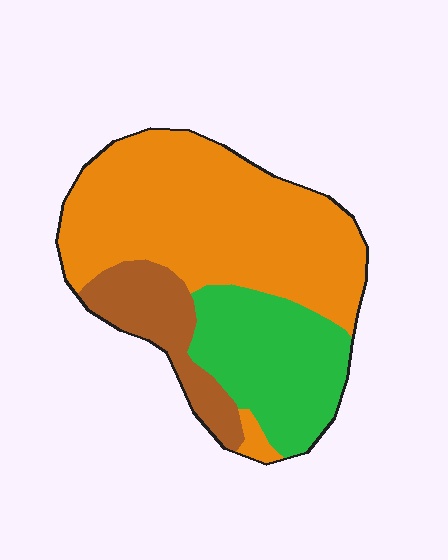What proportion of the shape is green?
Green takes up about one quarter (1/4) of the shape.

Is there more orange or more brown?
Orange.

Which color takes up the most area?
Orange, at roughly 60%.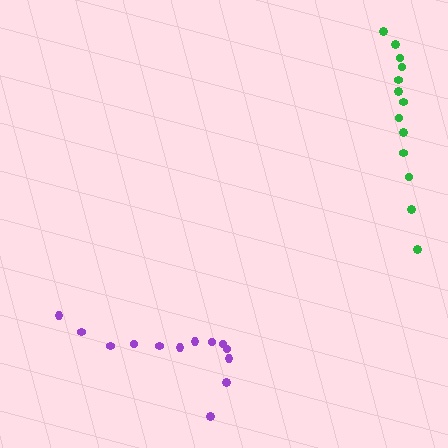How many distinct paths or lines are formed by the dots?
There are 2 distinct paths.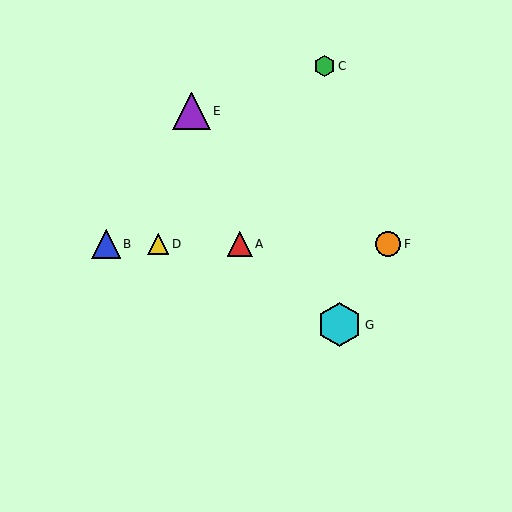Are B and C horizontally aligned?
No, B is at y≈244 and C is at y≈66.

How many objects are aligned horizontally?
4 objects (A, B, D, F) are aligned horizontally.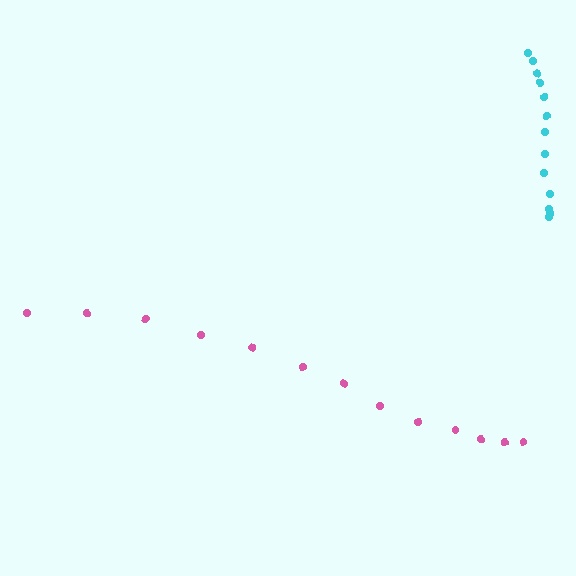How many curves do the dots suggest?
There are 2 distinct paths.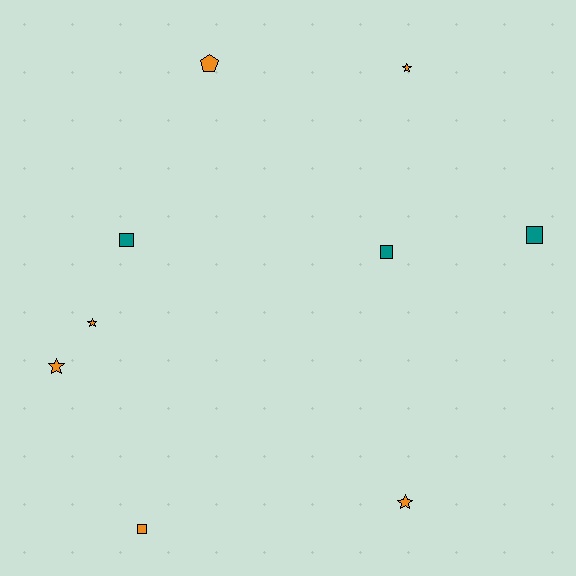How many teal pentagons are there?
There are no teal pentagons.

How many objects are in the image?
There are 9 objects.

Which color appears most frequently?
Orange, with 6 objects.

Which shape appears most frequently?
Square, with 4 objects.